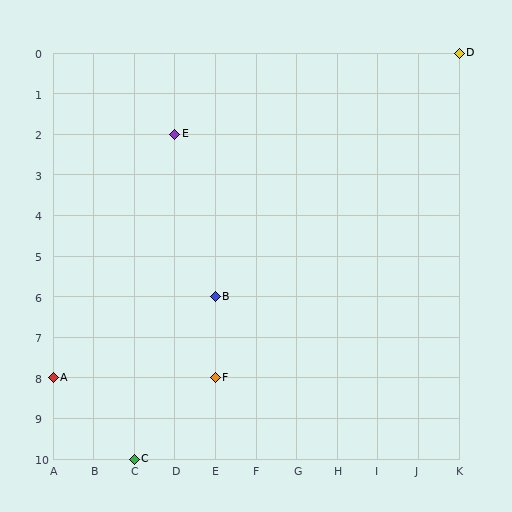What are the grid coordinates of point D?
Point D is at grid coordinates (K, 0).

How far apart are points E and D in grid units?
Points E and D are 7 columns and 2 rows apart (about 7.3 grid units diagonally).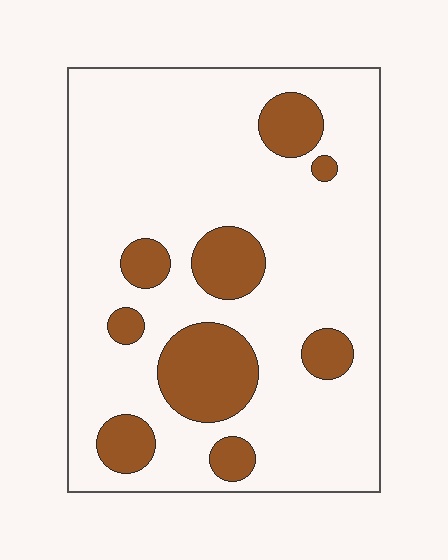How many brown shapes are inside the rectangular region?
9.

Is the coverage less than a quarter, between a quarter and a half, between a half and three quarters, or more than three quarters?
Less than a quarter.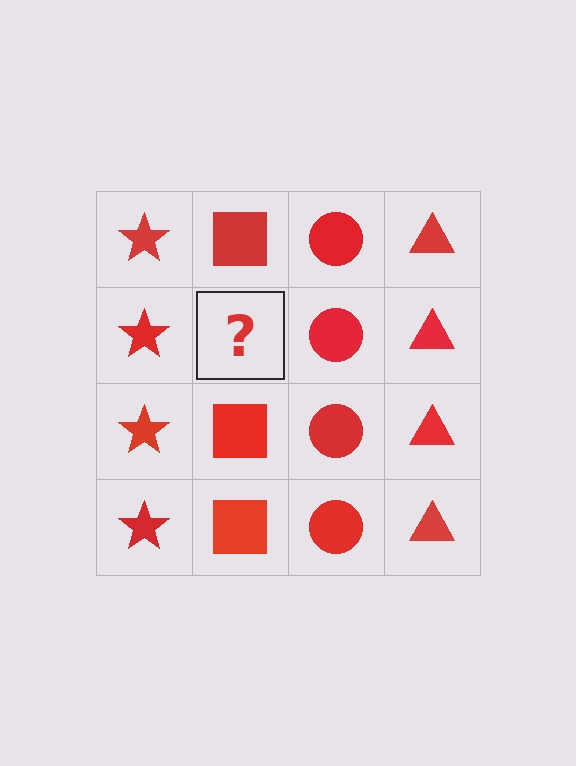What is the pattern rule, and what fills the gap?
The rule is that each column has a consistent shape. The gap should be filled with a red square.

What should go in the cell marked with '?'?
The missing cell should contain a red square.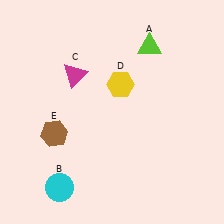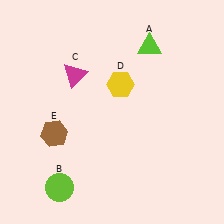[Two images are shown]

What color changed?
The circle (B) changed from cyan in Image 1 to lime in Image 2.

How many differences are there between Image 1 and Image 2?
There is 1 difference between the two images.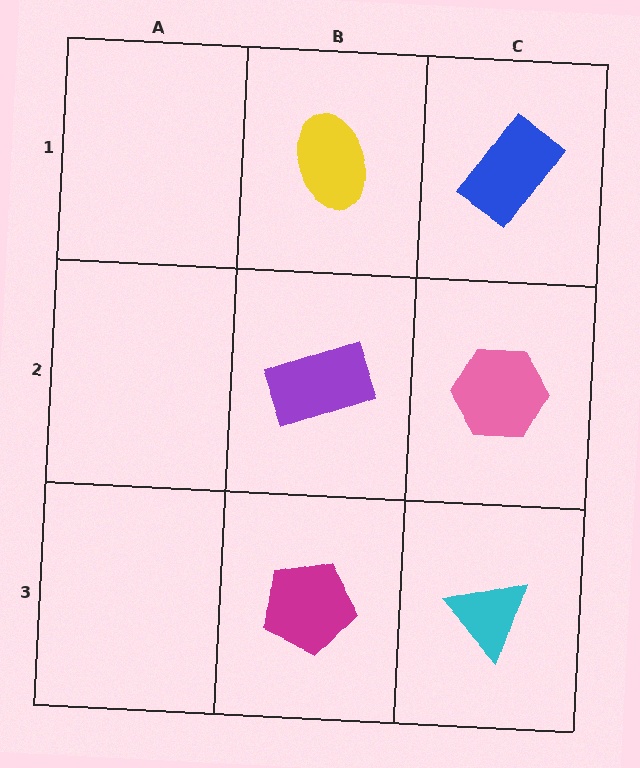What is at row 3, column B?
A magenta pentagon.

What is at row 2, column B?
A purple rectangle.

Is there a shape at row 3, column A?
No, that cell is empty.